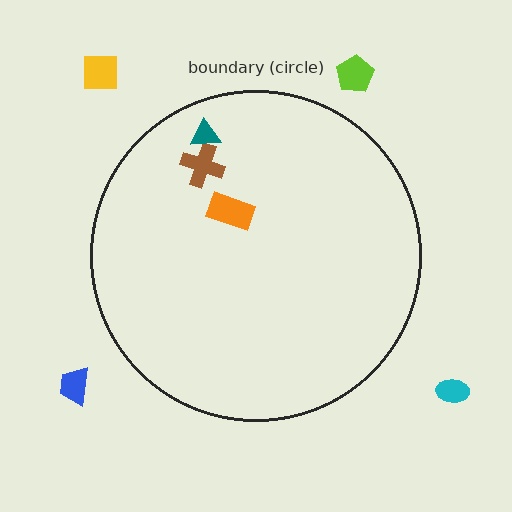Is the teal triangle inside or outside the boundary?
Inside.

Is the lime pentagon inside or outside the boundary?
Outside.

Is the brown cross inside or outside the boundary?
Inside.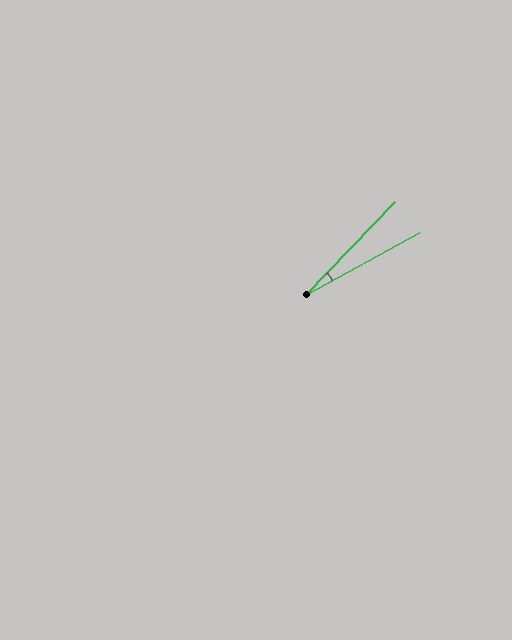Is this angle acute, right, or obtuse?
It is acute.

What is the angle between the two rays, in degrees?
Approximately 17 degrees.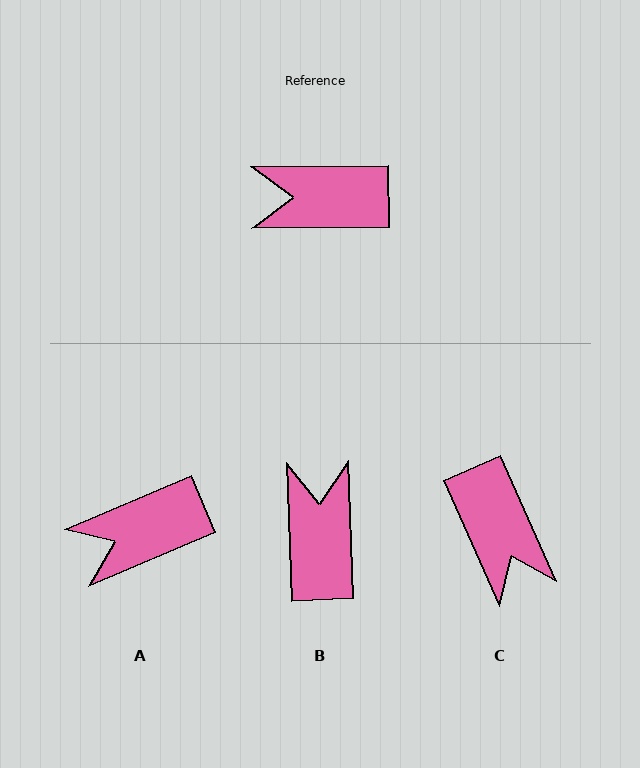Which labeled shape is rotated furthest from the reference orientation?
C, about 114 degrees away.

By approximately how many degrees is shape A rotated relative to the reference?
Approximately 23 degrees counter-clockwise.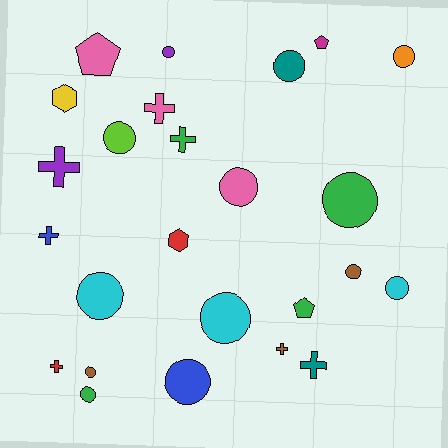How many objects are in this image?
There are 25 objects.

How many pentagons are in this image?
There are 3 pentagons.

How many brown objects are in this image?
There are 3 brown objects.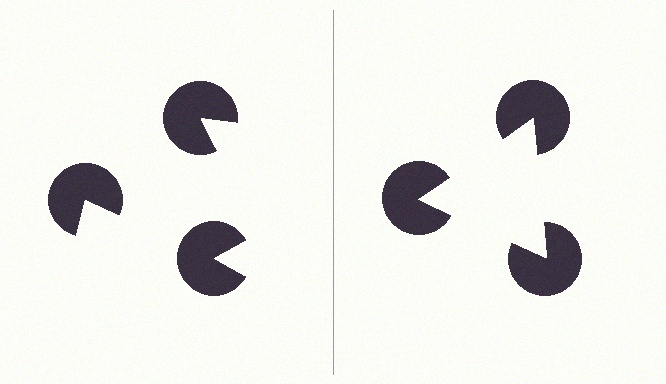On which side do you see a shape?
An illusory triangle appears on the right side. On the left side the wedge cuts are rotated, so no coherent shape forms.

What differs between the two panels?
The pac-man discs are positioned identically on both sides; only the wedge orientations differ. On the right they align to a triangle; on the left they are misaligned.